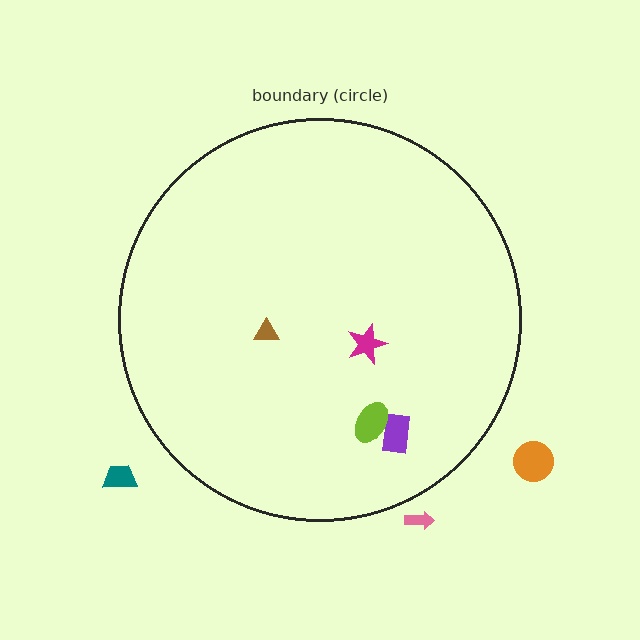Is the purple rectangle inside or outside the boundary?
Inside.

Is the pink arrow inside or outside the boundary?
Outside.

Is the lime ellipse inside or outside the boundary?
Inside.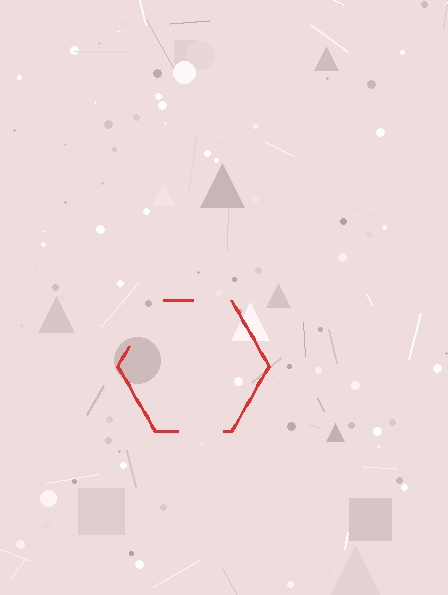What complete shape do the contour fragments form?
The contour fragments form a hexagon.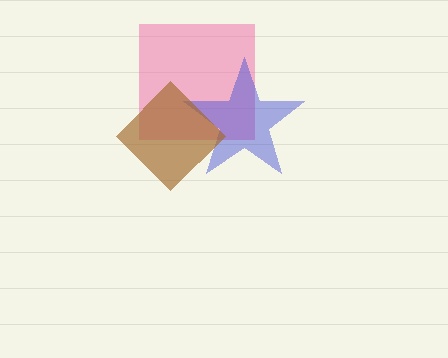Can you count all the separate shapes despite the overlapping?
Yes, there are 3 separate shapes.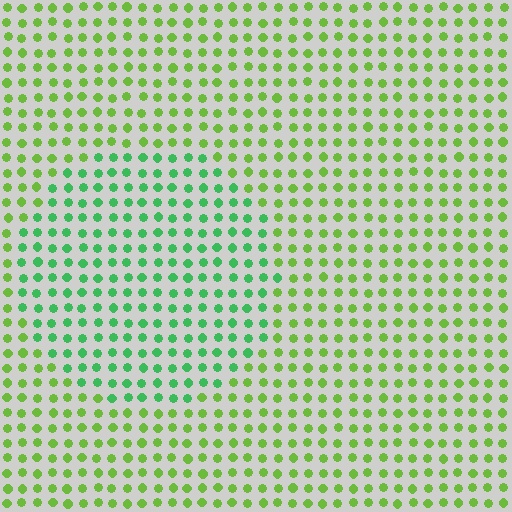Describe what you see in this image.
The image is filled with small lime elements in a uniform arrangement. A circle-shaped region is visible where the elements are tinted to a slightly different hue, forming a subtle color boundary.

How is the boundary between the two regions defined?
The boundary is defined purely by a slight shift in hue (about 37 degrees). Spacing, size, and orientation are identical on both sides.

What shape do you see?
I see a circle.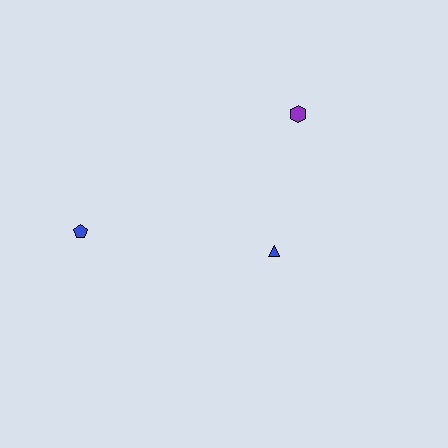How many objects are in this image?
There are 3 objects.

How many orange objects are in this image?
There are no orange objects.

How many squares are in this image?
There are no squares.